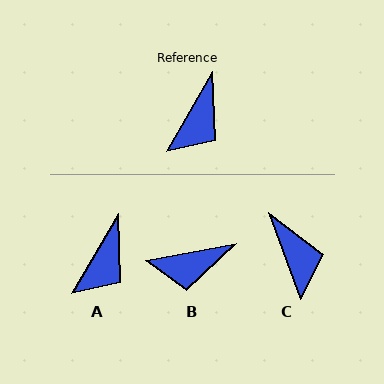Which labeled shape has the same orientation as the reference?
A.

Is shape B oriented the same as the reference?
No, it is off by about 49 degrees.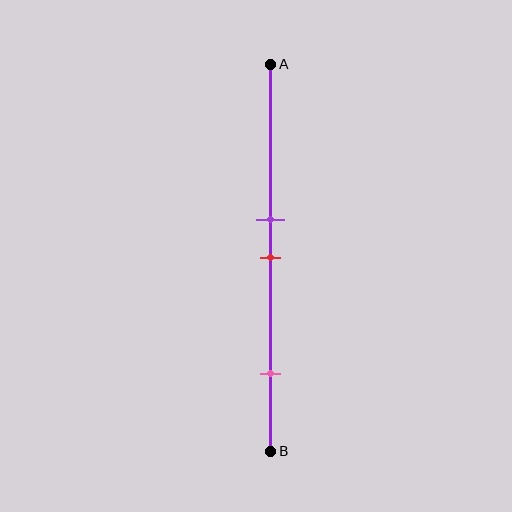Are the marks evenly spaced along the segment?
No, the marks are not evenly spaced.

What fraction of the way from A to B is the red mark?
The red mark is approximately 50% (0.5) of the way from A to B.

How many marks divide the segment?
There are 3 marks dividing the segment.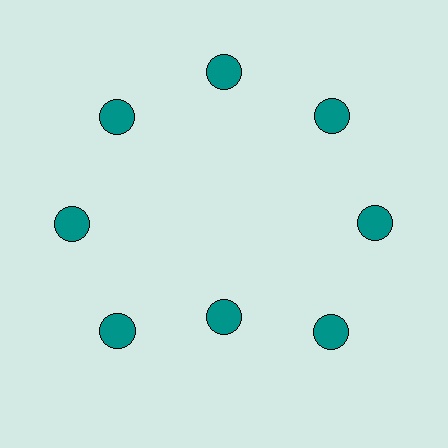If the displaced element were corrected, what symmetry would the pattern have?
It would have 8-fold rotational symmetry — the pattern would map onto itself every 45 degrees.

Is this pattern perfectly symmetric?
No. The 8 teal circles are arranged in a ring, but one element near the 6 o'clock position is pulled inward toward the center, breaking the 8-fold rotational symmetry.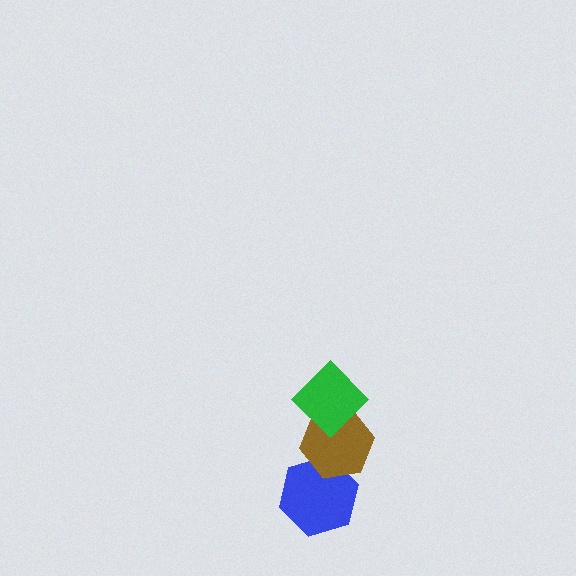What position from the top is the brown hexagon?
The brown hexagon is 2nd from the top.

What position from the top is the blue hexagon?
The blue hexagon is 3rd from the top.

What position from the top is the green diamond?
The green diamond is 1st from the top.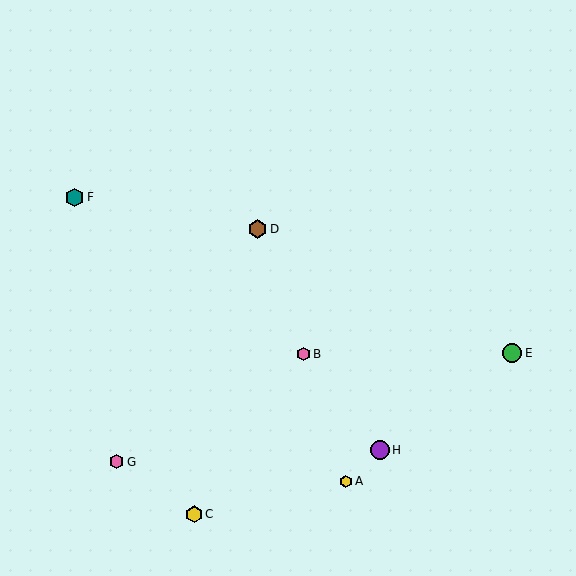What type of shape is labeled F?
Shape F is a teal hexagon.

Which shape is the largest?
The purple circle (labeled H) is the largest.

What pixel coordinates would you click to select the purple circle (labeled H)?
Click at (380, 450) to select the purple circle H.